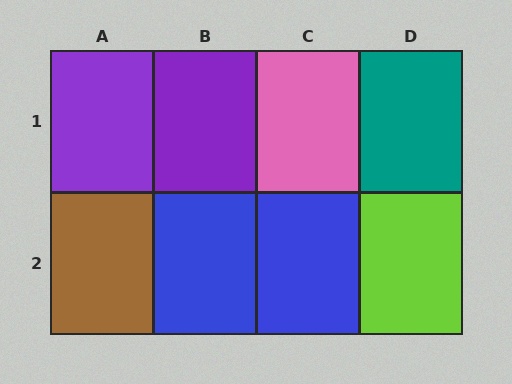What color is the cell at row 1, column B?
Purple.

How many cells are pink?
1 cell is pink.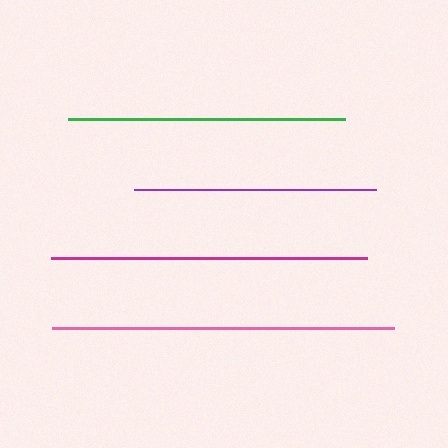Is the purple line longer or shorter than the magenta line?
The magenta line is longer than the purple line.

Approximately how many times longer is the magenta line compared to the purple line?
The magenta line is approximately 1.3 times the length of the purple line.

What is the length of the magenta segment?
The magenta segment is approximately 316 pixels long.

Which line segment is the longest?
The pink line is the longest at approximately 342 pixels.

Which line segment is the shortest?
The purple line is the shortest at approximately 242 pixels.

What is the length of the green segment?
The green segment is approximately 277 pixels long.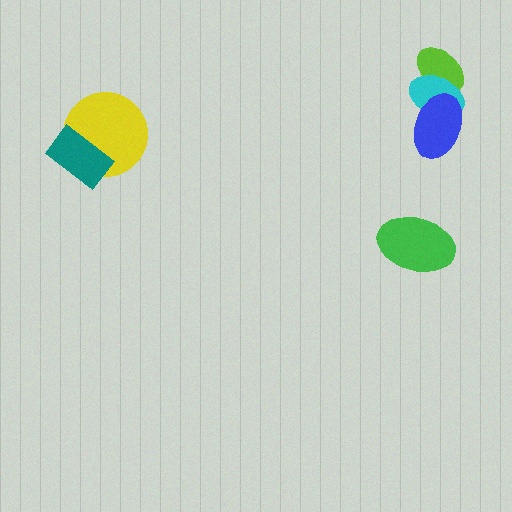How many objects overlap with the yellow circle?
1 object overlaps with the yellow circle.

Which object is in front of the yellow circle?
The teal rectangle is in front of the yellow circle.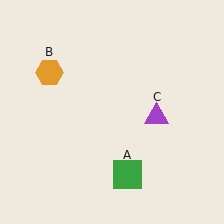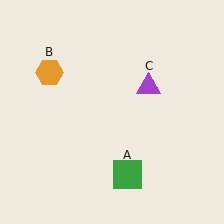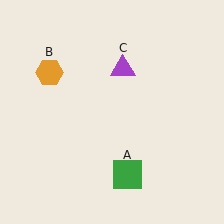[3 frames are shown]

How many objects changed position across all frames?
1 object changed position: purple triangle (object C).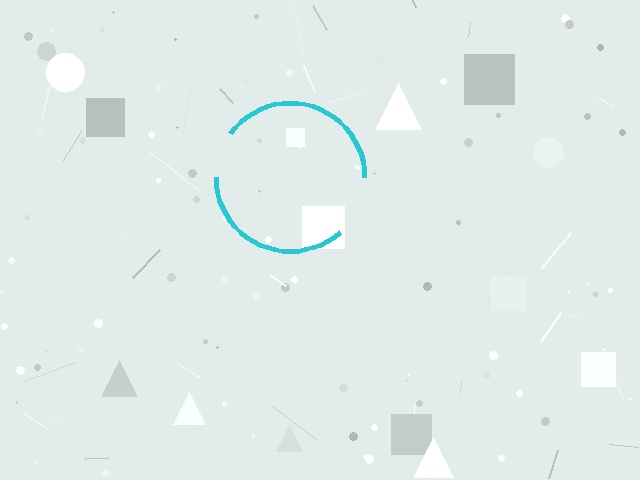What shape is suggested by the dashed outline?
The dashed outline suggests a circle.